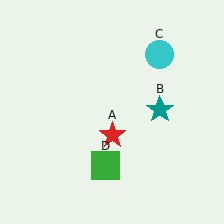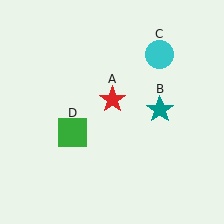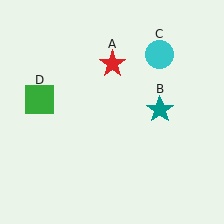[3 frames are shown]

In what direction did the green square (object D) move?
The green square (object D) moved up and to the left.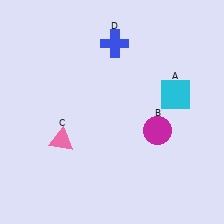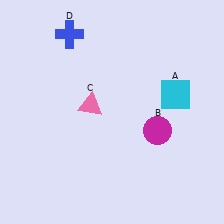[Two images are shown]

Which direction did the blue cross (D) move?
The blue cross (D) moved left.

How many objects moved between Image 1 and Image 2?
2 objects moved between the two images.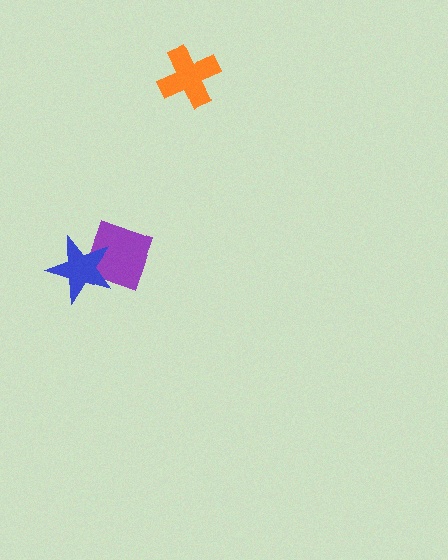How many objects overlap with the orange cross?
0 objects overlap with the orange cross.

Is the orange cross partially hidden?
No, no other shape covers it.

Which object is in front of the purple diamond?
The blue star is in front of the purple diamond.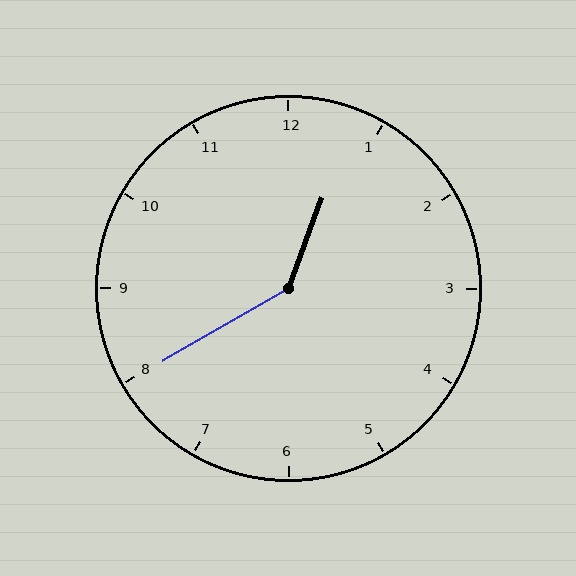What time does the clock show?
12:40.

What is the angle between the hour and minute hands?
Approximately 140 degrees.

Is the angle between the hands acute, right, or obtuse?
It is obtuse.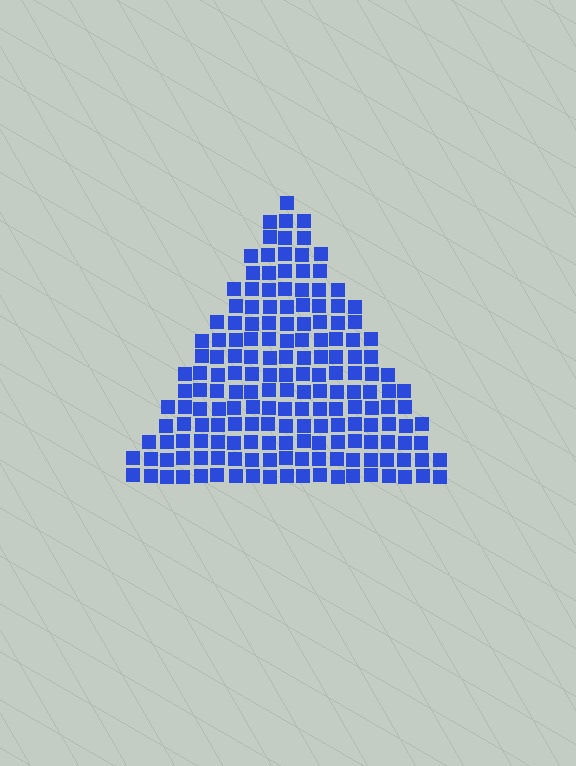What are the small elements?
The small elements are squares.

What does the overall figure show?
The overall figure shows a triangle.